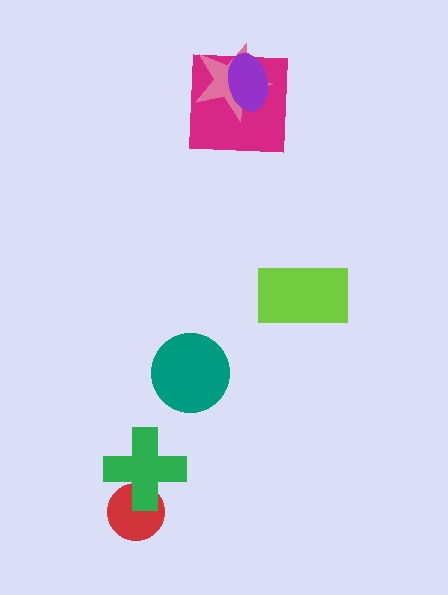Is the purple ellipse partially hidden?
No, no other shape covers it.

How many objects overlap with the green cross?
1 object overlaps with the green cross.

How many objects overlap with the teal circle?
0 objects overlap with the teal circle.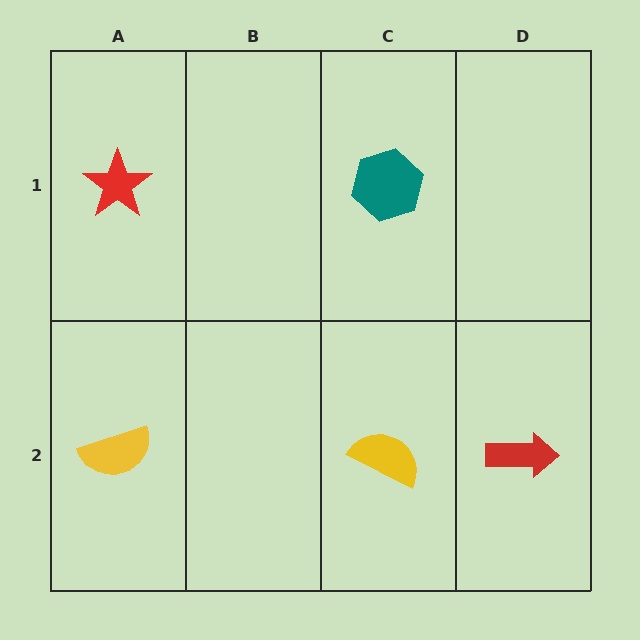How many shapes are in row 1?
2 shapes.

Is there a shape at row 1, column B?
No, that cell is empty.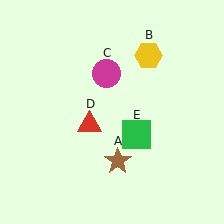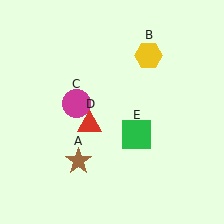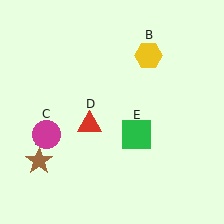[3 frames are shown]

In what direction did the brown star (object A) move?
The brown star (object A) moved left.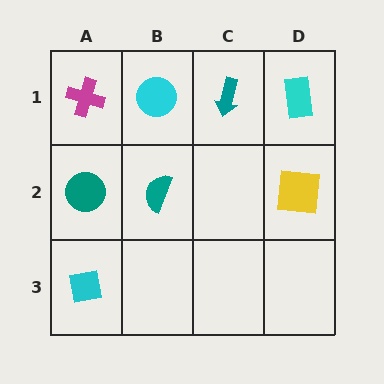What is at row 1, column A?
A magenta cross.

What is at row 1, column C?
A teal arrow.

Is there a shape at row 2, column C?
No, that cell is empty.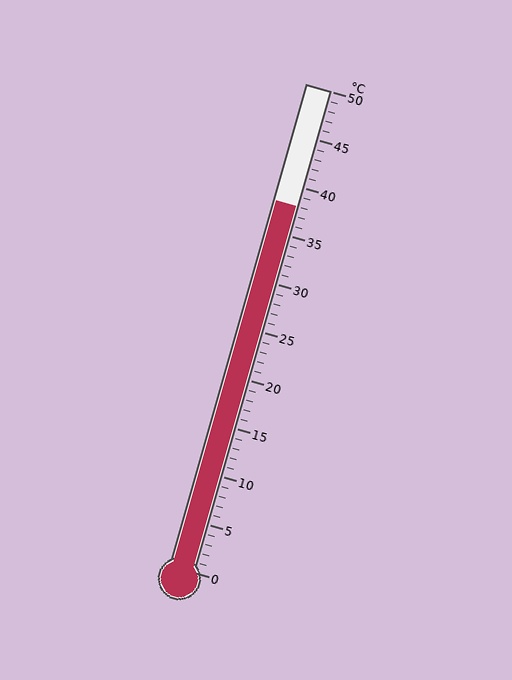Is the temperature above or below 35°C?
The temperature is above 35°C.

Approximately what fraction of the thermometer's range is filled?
The thermometer is filled to approximately 75% of its range.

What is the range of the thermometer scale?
The thermometer scale ranges from 0°C to 50°C.